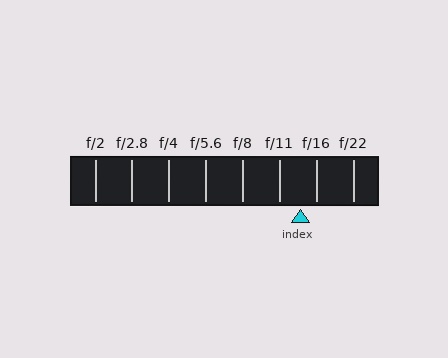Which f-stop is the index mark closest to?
The index mark is closest to f/16.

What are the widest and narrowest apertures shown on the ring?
The widest aperture shown is f/2 and the narrowest is f/22.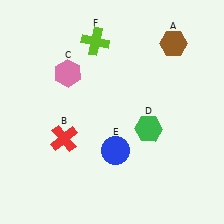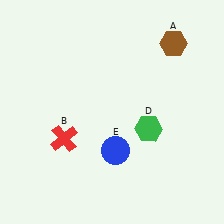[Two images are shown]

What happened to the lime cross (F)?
The lime cross (F) was removed in Image 2. It was in the top-left area of Image 1.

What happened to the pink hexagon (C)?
The pink hexagon (C) was removed in Image 2. It was in the top-left area of Image 1.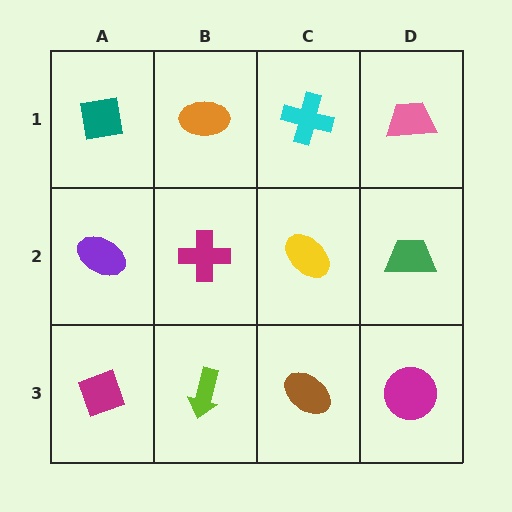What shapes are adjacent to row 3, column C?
A yellow ellipse (row 2, column C), a lime arrow (row 3, column B), a magenta circle (row 3, column D).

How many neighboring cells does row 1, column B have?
3.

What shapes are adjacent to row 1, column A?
A purple ellipse (row 2, column A), an orange ellipse (row 1, column B).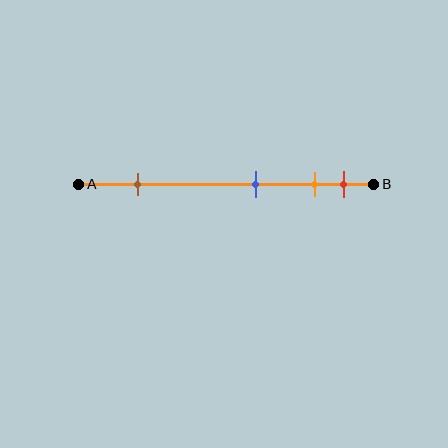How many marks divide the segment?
There are 4 marks dividing the segment.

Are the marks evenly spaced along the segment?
No, the marks are not evenly spaced.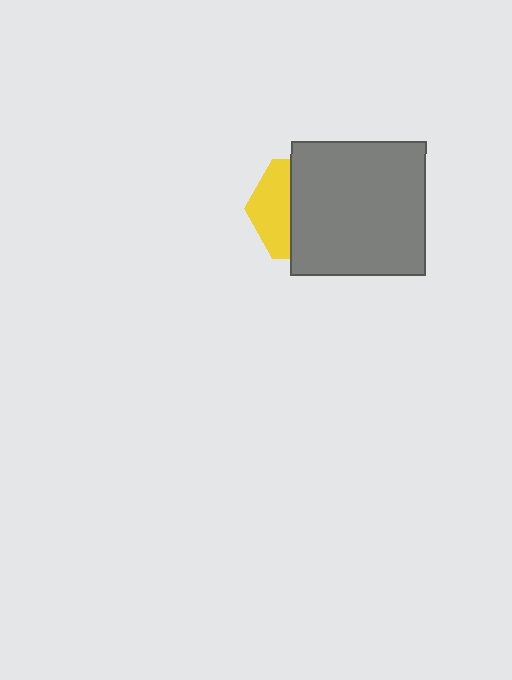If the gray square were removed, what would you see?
You would see the complete yellow hexagon.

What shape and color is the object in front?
The object in front is a gray square.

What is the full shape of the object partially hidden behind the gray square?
The partially hidden object is a yellow hexagon.